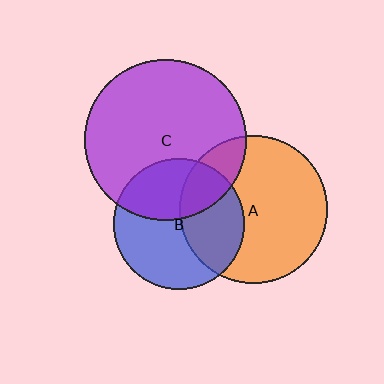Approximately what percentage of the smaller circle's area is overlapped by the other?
Approximately 40%.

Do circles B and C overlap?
Yes.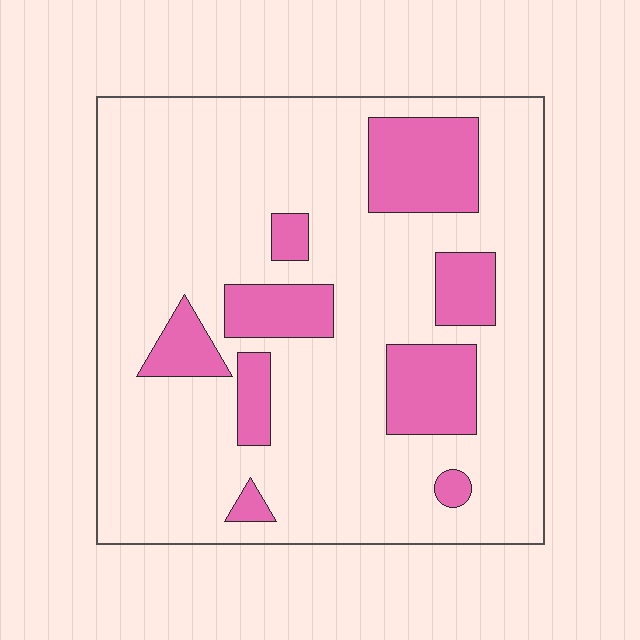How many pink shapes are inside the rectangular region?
9.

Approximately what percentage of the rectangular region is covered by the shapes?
Approximately 20%.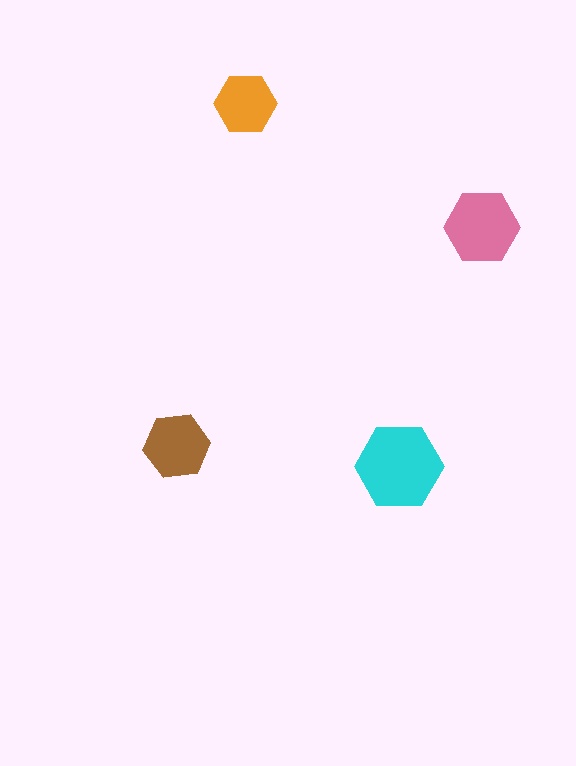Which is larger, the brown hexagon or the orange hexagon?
The brown one.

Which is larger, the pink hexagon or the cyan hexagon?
The cyan one.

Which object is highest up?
The orange hexagon is topmost.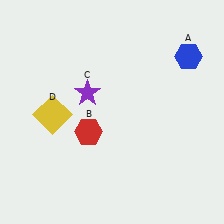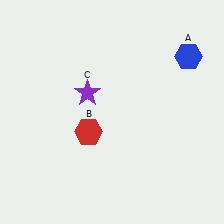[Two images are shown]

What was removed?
The yellow square (D) was removed in Image 2.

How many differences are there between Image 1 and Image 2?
There is 1 difference between the two images.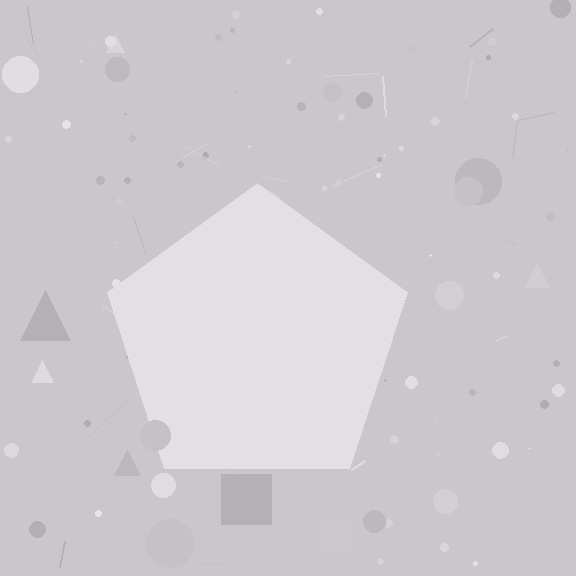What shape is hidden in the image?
A pentagon is hidden in the image.